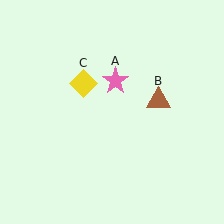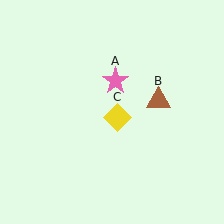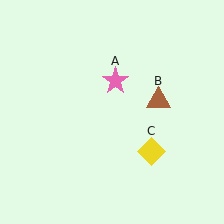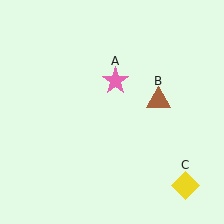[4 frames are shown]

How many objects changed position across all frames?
1 object changed position: yellow diamond (object C).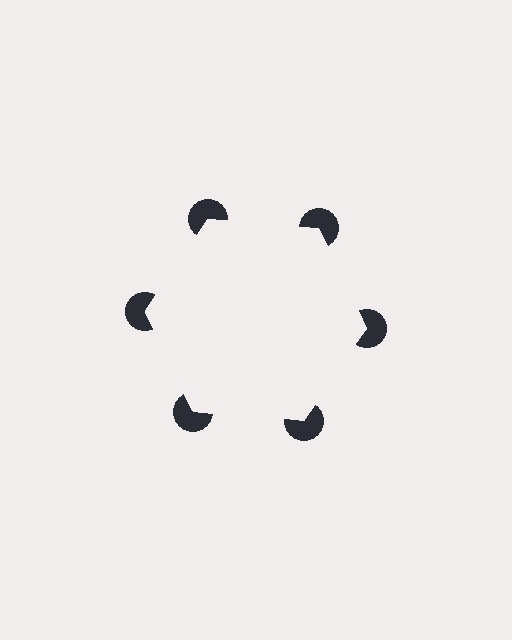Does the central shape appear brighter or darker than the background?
It typically appears slightly brighter than the background, even though no actual brightness change is drawn.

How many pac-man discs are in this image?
There are 6 — one at each vertex of the illusory hexagon.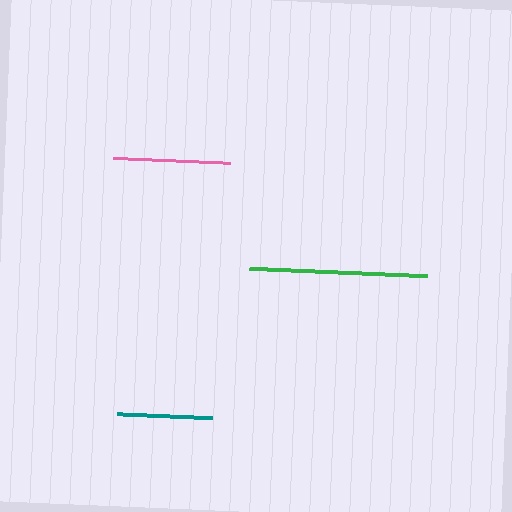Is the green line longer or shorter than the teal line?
The green line is longer than the teal line.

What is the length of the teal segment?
The teal segment is approximately 95 pixels long.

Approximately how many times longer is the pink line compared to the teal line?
The pink line is approximately 1.2 times the length of the teal line.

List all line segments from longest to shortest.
From longest to shortest: green, pink, teal.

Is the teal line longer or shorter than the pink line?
The pink line is longer than the teal line.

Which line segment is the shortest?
The teal line is the shortest at approximately 95 pixels.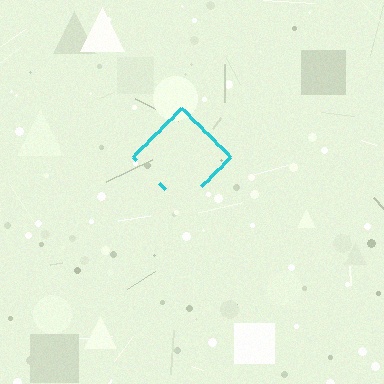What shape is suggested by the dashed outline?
The dashed outline suggests a diamond.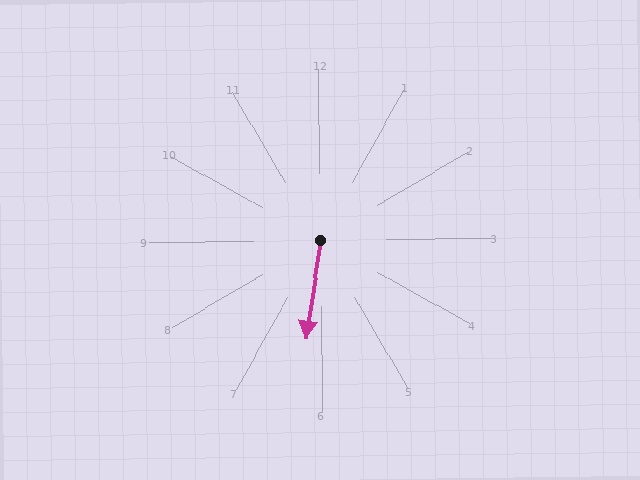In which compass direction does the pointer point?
South.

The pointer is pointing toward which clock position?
Roughly 6 o'clock.